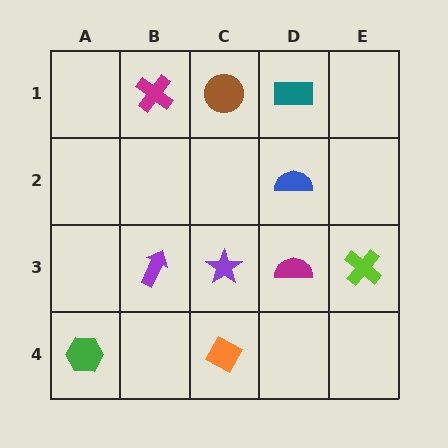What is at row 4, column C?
An orange diamond.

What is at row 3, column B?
A purple arrow.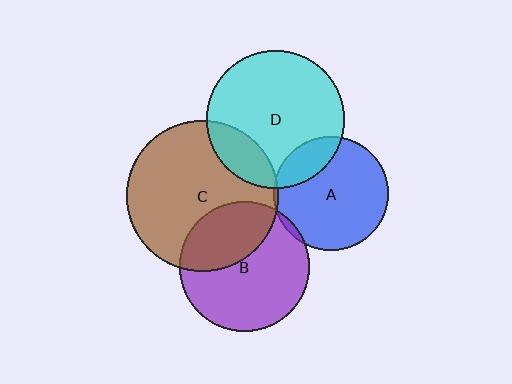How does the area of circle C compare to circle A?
Approximately 1.8 times.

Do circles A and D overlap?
Yes.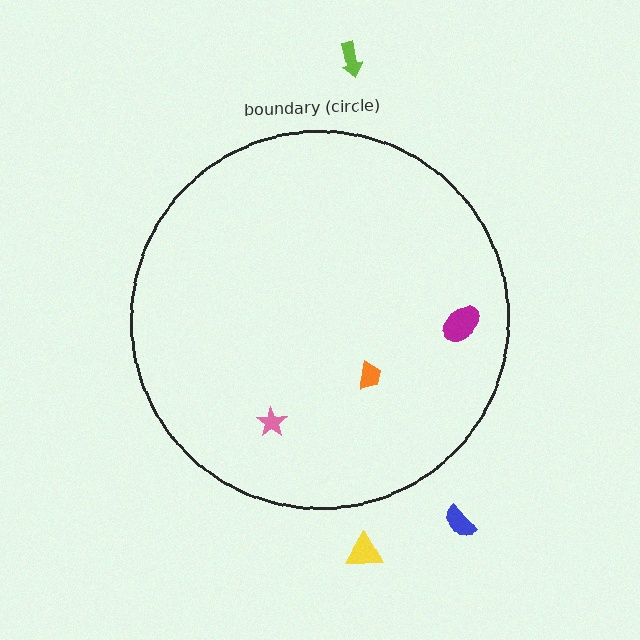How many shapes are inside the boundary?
3 inside, 3 outside.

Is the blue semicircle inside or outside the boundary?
Outside.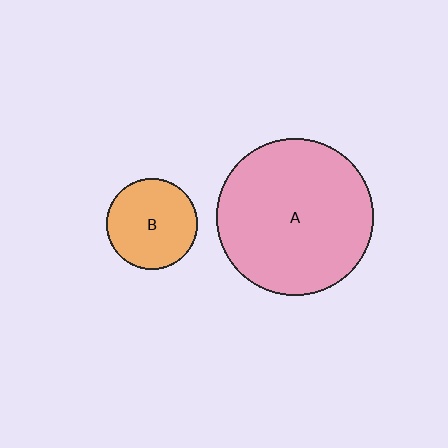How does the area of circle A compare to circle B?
Approximately 3.0 times.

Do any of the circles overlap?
No, none of the circles overlap.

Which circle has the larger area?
Circle A (pink).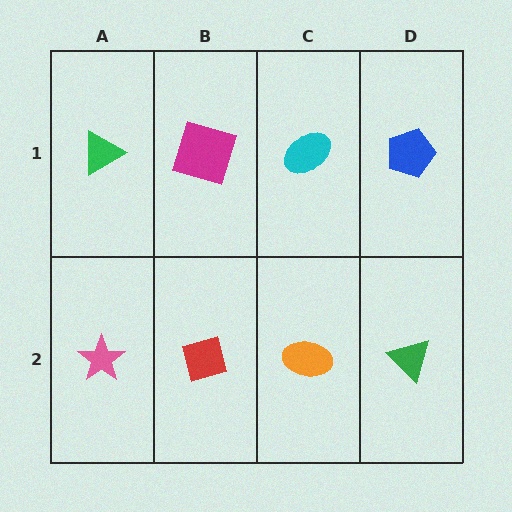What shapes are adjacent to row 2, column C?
A cyan ellipse (row 1, column C), a red diamond (row 2, column B), a green triangle (row 2, column D).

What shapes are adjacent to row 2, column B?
A magenta square (row 1, column B), a pink star (row 2, column A), an orange ellipse (row 2, column C).